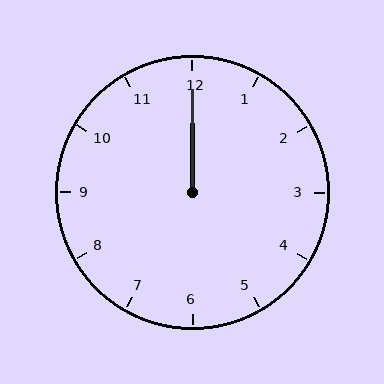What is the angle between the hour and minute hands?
Approximately 0 degrees.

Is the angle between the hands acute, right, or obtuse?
It is acute.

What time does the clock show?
12:00.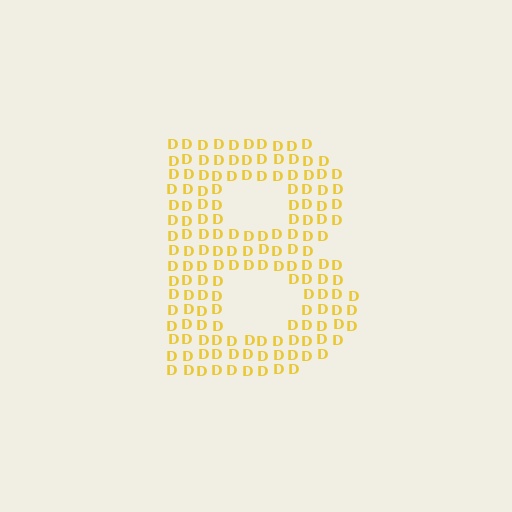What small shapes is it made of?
It is made of small letter D's.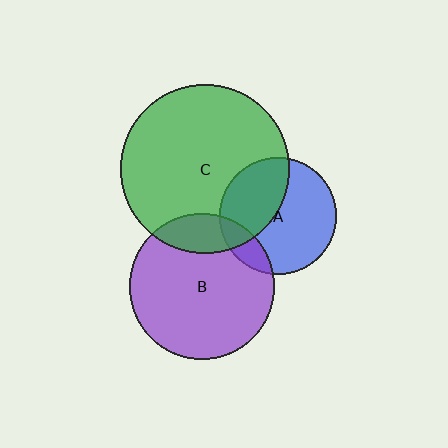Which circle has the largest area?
Circle C (green).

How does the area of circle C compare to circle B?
Approximately 1.4 times.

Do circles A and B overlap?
Yes.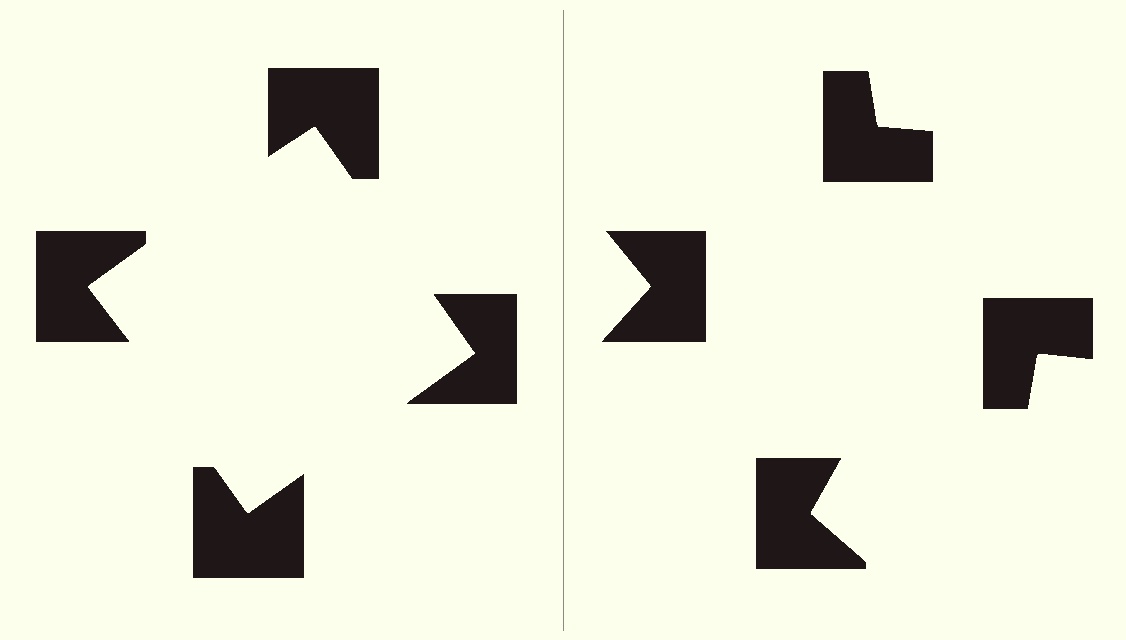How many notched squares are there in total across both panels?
8 — 4 on each side.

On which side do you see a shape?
An illusory square appears on the left side. On the right side the wedge cuts are rotated, so no coherent shape forms.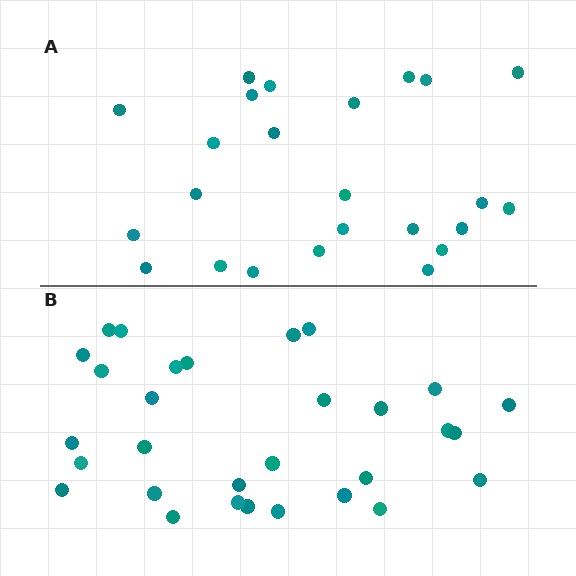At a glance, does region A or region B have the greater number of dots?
Region B (the bottom region) has more dots.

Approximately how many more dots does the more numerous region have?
Region B has about 6 more dots than region A.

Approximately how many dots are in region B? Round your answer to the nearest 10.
About 30 dots.